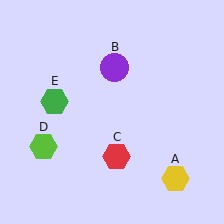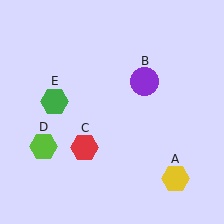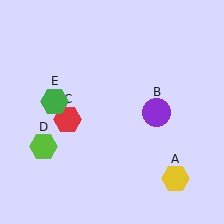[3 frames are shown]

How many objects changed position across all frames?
2 objects changed position: purple circle (object B), red hexagon (object C).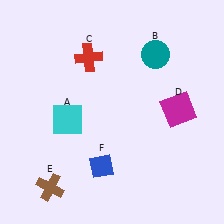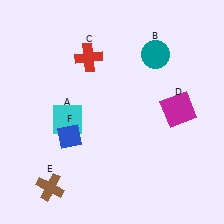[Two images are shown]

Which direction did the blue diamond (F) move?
The blue diamond (F) moved left.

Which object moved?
The blue diamond (F) moved left.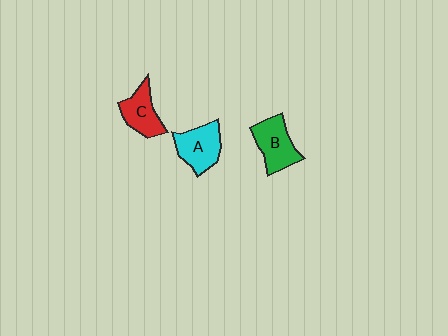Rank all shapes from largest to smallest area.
From largest to smallest: B (green), A (cyan), C (red).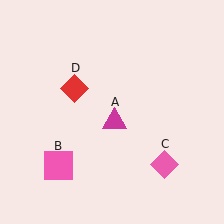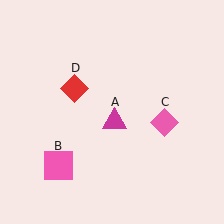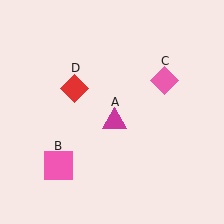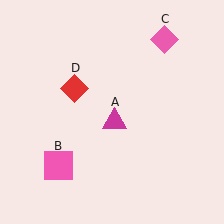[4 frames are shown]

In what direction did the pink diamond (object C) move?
The pink diamond (object C) moved up.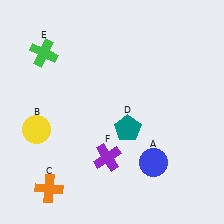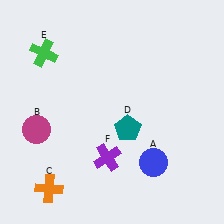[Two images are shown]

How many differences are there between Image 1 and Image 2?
There is 1 difference between the two images.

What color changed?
The circle (B) changed from yellow in Image 1 to magenta in Image 2.